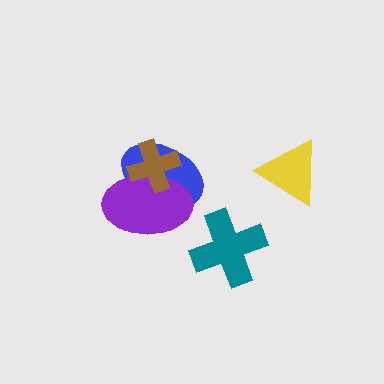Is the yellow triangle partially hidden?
No, no other shape covers it.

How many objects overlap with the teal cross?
0 objects overlap with the teal cross.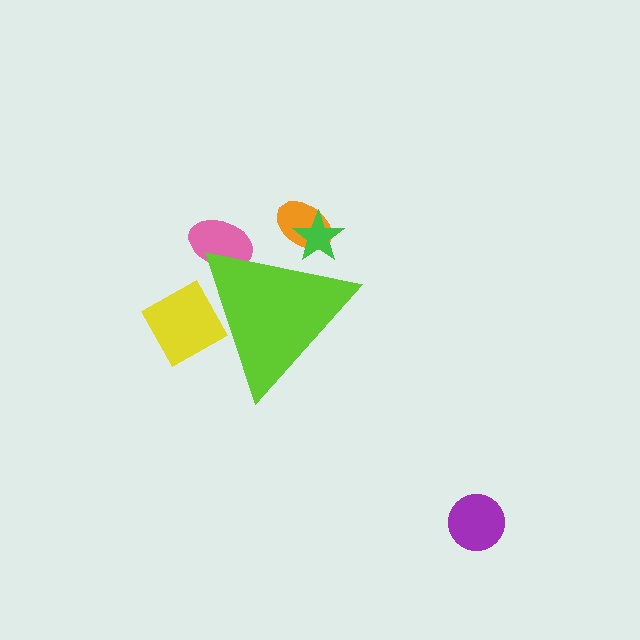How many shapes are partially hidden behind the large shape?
5 shapes are partially hidden.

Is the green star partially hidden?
Yes, the green star is partially hidden behind the lime triangle.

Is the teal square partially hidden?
Yes, the teal square is partially hidden behind the lime triangle.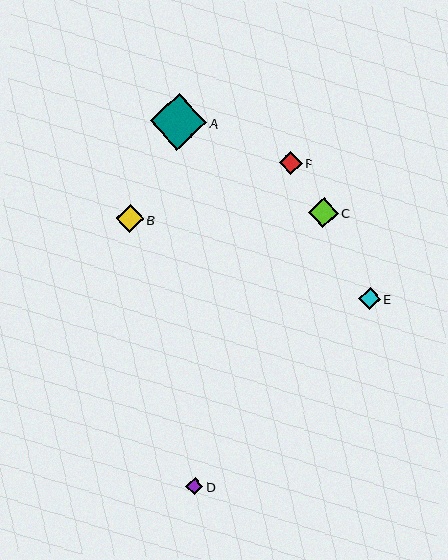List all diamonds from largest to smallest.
From largest to smallest: A, C, B, F, E, D.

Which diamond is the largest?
Diamond A is the largest with a size of approximately 57 pixels.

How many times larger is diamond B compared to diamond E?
Diamond B is approximately 1.3 times the size of diamond E.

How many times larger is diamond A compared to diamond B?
Diamond A is approximately 2.1 times the size of diamond B.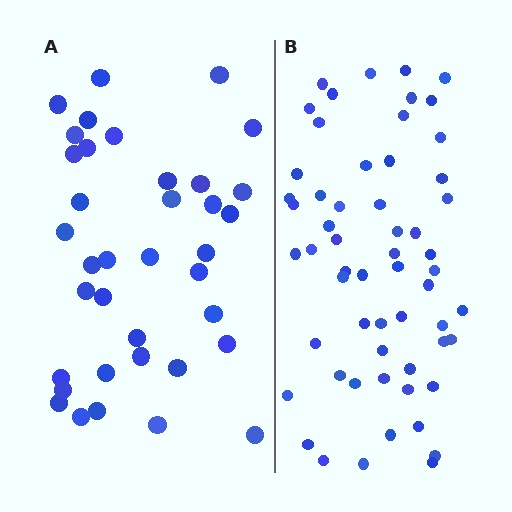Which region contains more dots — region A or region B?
Region B (the right region) has more dots.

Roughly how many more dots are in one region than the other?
Region B has approximately 20 more dots than region A.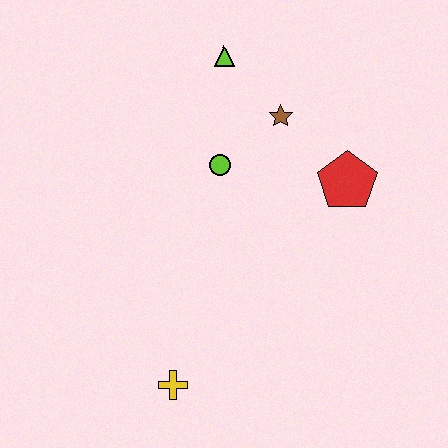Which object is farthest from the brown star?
The yellow cross is farthest from the brown star.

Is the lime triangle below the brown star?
No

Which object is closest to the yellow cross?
The lime circle is closest to the yellow cross.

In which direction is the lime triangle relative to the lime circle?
The lime triangle is above the lime circle.